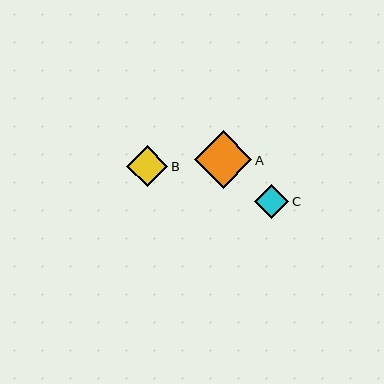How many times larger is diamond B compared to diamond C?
Diamond B is approximately 1.2 times the size of diamond C.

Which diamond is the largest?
Diamond A is the largest with a size of approximately 58 pixels.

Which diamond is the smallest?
Diamond C is the smallest with a size of approximately 35 pixels.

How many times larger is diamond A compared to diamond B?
Diamond A is approximately 1.4 times the size of diamond B.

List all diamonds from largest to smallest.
From largest to smallest: A, B, C.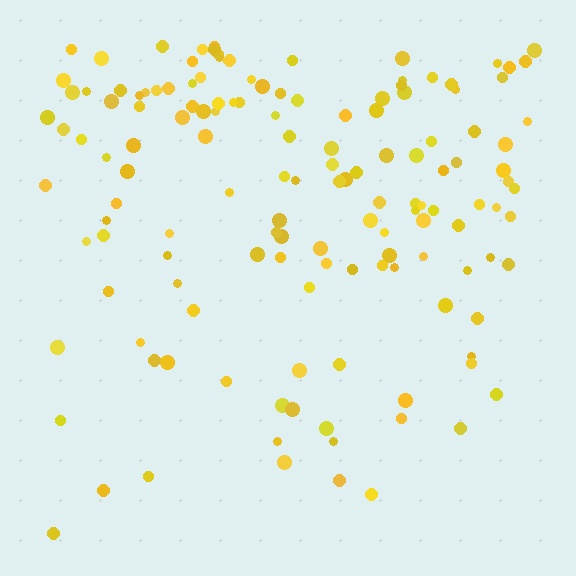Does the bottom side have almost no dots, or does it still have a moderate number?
Still a moderate number, just noticeably fewer than the top.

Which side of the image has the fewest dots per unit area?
The bottom.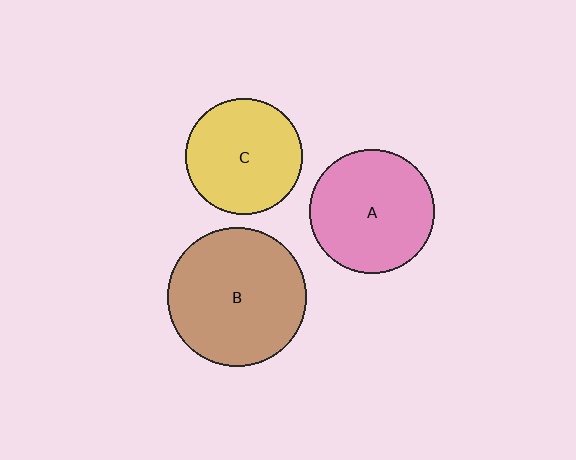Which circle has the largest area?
Circle B (brown).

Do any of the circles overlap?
No, none of the circles overlap.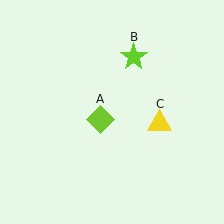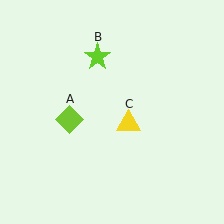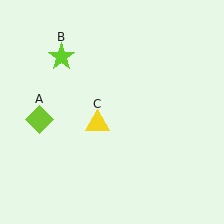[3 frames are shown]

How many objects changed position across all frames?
3 objects changed position: lime diamond (object A), lime star (object B), yellow triangle (object C).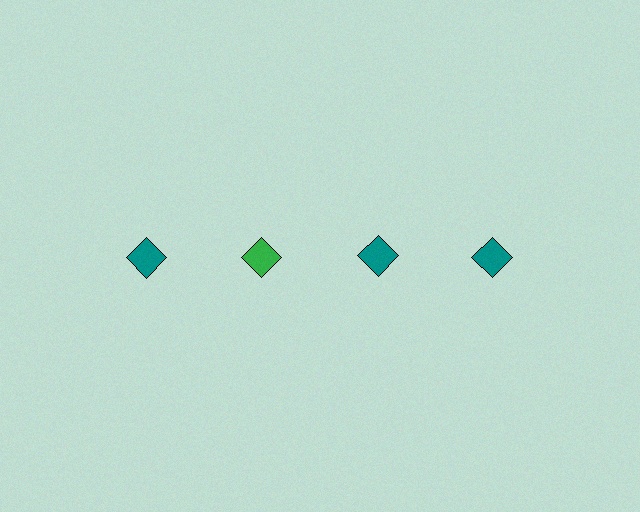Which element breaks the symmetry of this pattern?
The green diamond in the top row, second from left column breaks the symmetry. All other shapes are teal diamonds.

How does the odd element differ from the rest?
It has a different color: green instead of teal.